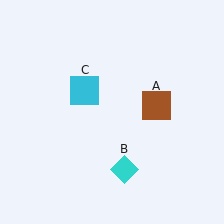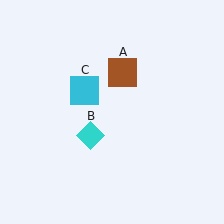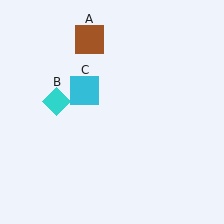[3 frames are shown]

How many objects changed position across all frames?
2 objects changed position: brown square (object A), cyan diamond (object B).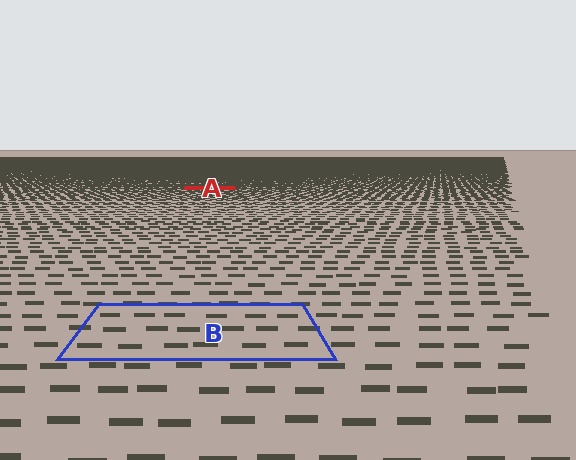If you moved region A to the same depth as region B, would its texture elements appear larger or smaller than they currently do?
They would appear larger. At a closer depth, the same texture elements are projected at a bigger on-screen size.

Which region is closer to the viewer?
Region B is closer. The texture elements there are larger and more spread out.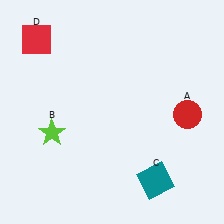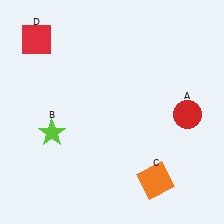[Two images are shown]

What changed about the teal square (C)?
In Image 1, C is teal. In Image 2, it changed to orange.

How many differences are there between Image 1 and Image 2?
There is 1 difference between the two images.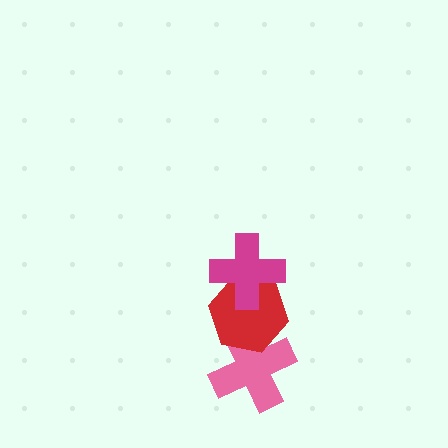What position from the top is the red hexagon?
The red hexagon is 2nd from the top.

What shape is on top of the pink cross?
The red hexagon is on top of the pink cross.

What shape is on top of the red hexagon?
The magenta cross is on top of the red hexagon.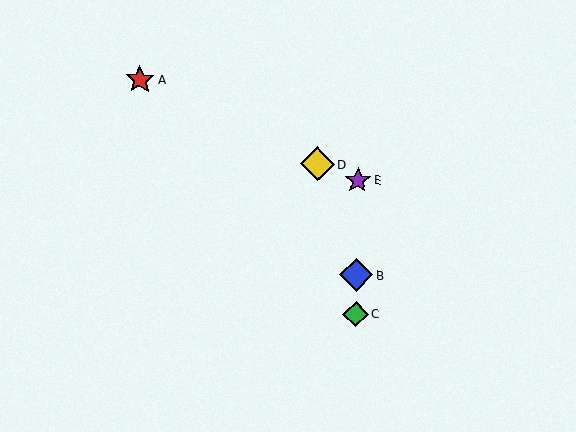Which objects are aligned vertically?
Objects B, C, E are aligned vertically.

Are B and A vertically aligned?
No, B is at x≈356 and A is at x≈140.